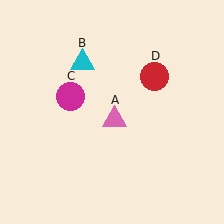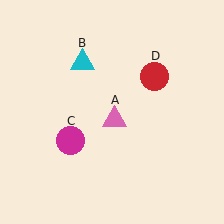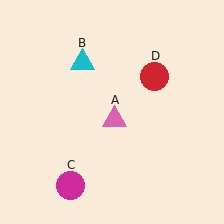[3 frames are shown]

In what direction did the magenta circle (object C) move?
The magenta circle (object C) moved down.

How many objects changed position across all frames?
1 object changed position: magenta circle (object C).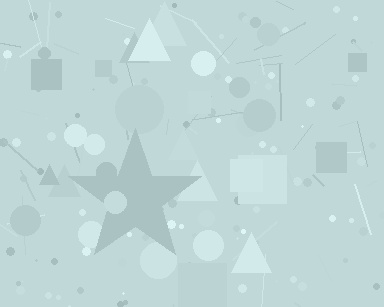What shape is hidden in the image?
A star is hidden in the image.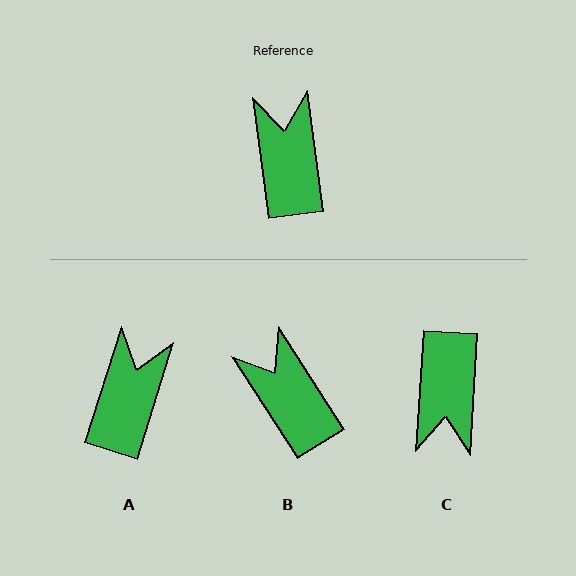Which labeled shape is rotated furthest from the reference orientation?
C, about 169 degrees away.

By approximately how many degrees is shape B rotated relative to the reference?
Approximately 25 degrees counter-clockwise.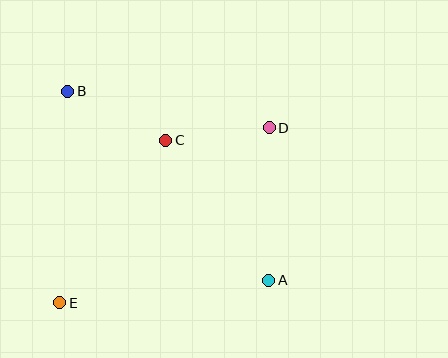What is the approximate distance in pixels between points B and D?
The distance between B and D is approximately 205 pixels.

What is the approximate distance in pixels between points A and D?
The distance between A and D is approximately 152 pixels.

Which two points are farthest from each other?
Points A and B are farthest from each other.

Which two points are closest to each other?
Points C and D are closest to each other.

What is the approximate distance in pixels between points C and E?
The distance between C and E is approximately 194 pixels.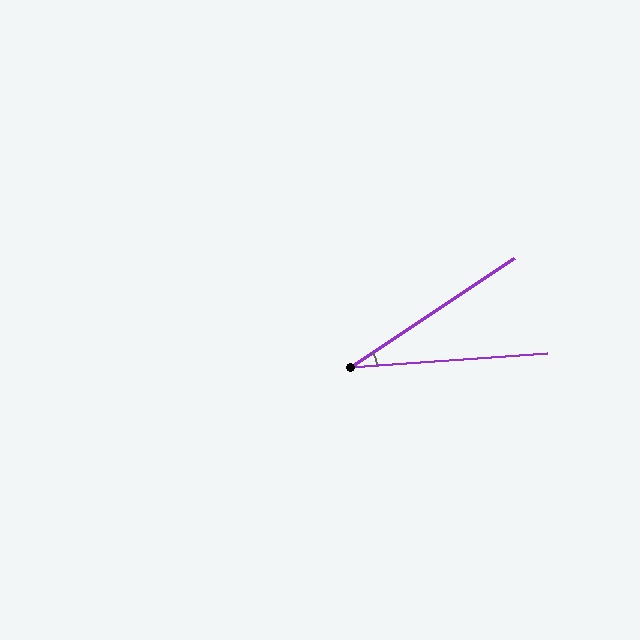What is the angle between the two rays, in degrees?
Approximately 29 degrees.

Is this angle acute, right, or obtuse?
It is acute.